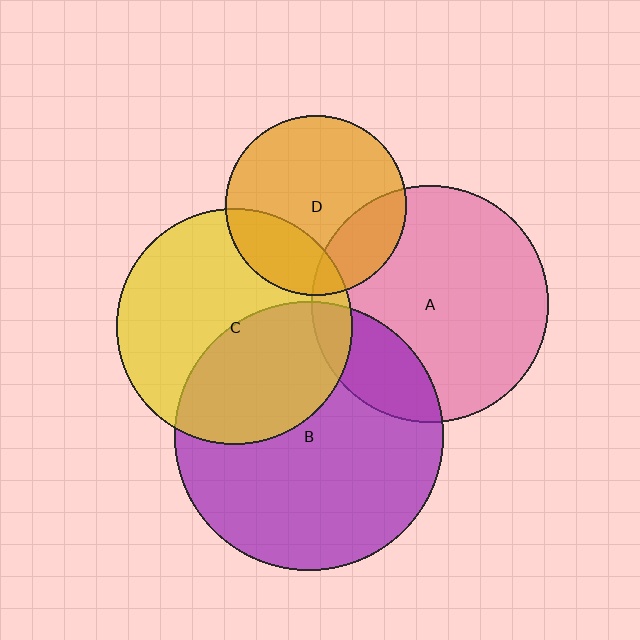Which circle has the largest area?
Circle B (purple).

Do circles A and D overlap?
Yes.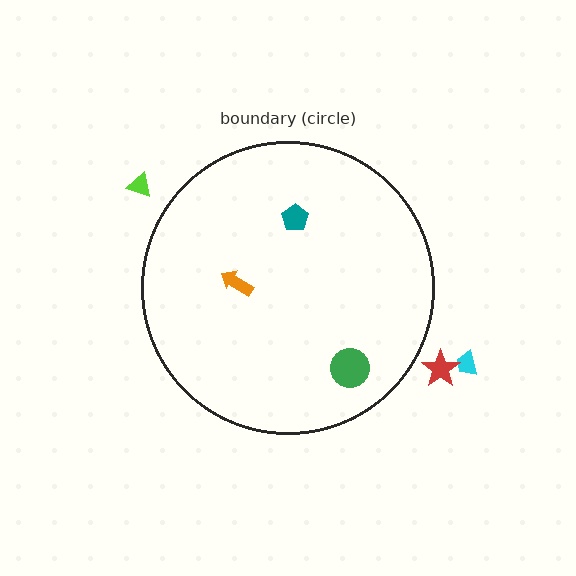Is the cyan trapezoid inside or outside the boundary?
Outside.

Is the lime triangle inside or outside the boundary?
Outside.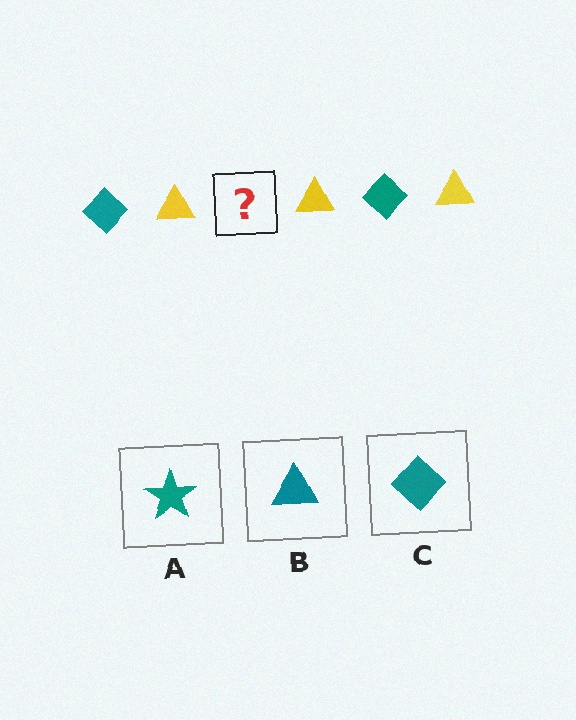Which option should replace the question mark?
Option C.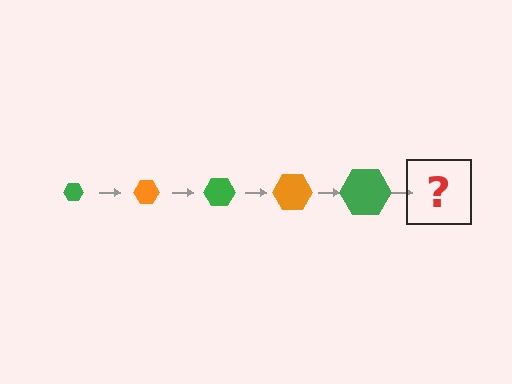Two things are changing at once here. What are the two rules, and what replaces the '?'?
The two rules are that the hexagon grows larger each step and the color cycles through green and orange. The '?' should be an orange hexagon, larger than the previous one.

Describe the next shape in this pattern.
It should be an orange hexagon, larger than the previous one.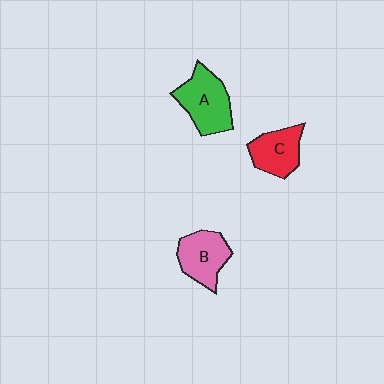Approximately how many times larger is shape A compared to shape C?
Approximately 1.3 times.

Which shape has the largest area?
Shape A (green).